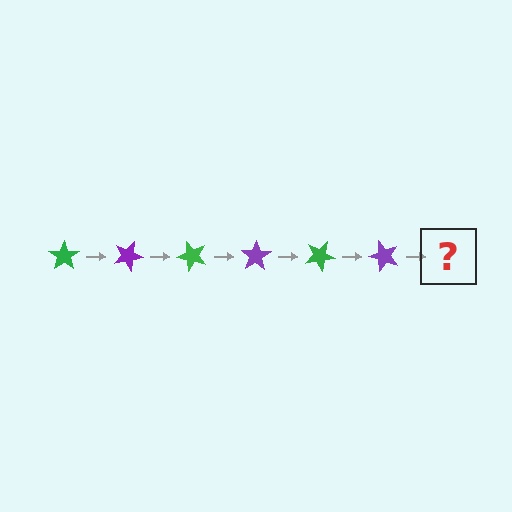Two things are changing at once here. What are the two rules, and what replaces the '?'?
The two rules are that it rotates 25 degrees each step and the color cycles through green and purple. The '?' should be a green star, rotated 150 degrees from the start.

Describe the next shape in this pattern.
It should be a green star, rotated 150 degrees from the start.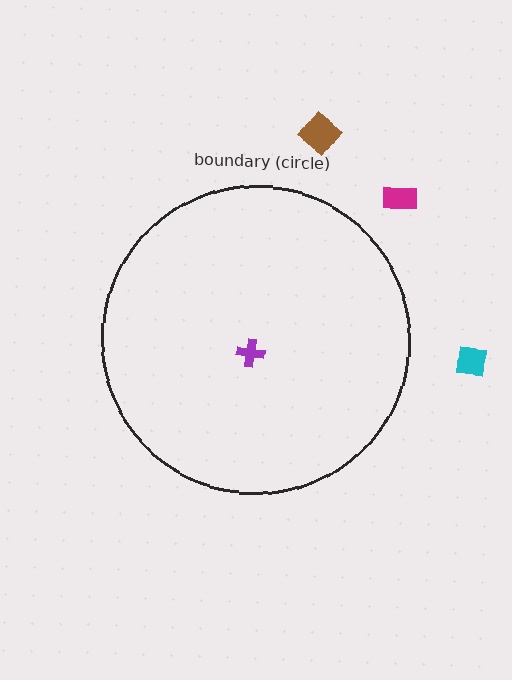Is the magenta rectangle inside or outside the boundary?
Outside.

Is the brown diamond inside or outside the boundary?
Outside.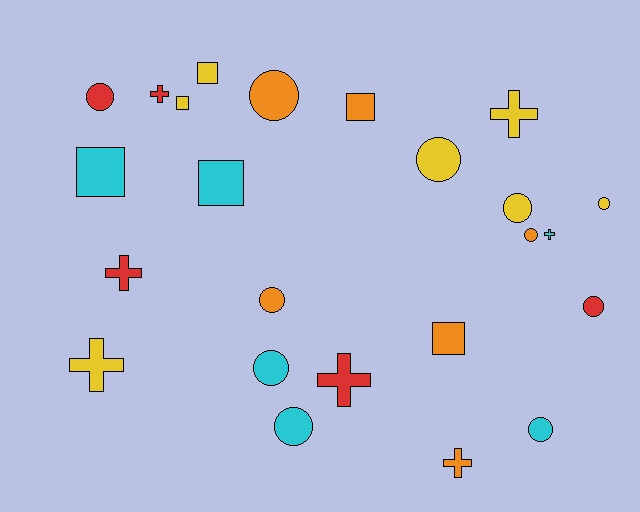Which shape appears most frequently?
Circle, with 11 objects.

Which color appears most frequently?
Yellow, with 7 objects.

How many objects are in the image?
There are 24 objects.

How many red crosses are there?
There are 3 red crosses.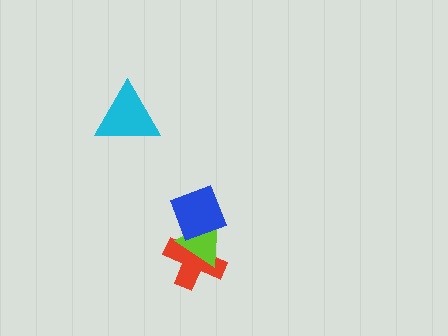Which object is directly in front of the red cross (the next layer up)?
The lime triangle is directly in front of the red cross.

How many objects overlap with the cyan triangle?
0 objects overlap with the cyan triangle.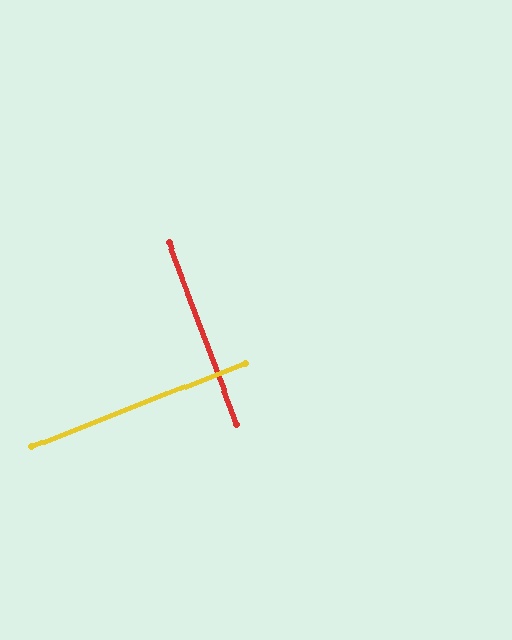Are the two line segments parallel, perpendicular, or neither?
Perpendicular — they meet at approximately 89°.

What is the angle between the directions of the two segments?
Approximately 89 degrees.